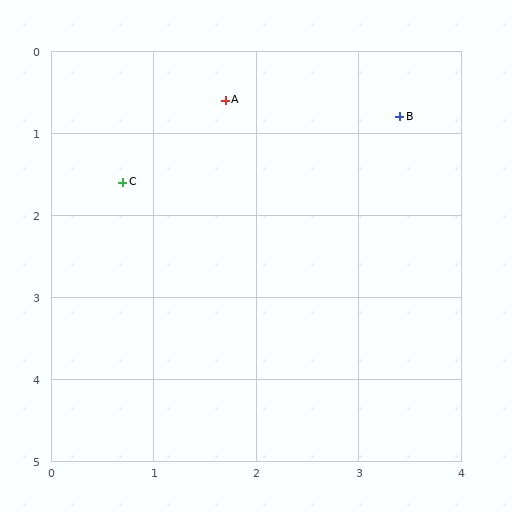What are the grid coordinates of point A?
Point A is at approximately (1.7, 0.6).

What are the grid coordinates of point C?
Point C is at approximately (0.7, 1.6).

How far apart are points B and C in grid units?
Points B and C are about 2.8 grid units apart.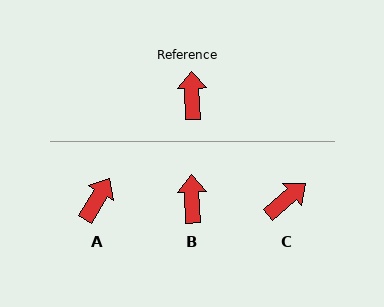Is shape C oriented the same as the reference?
No, it is off by about 52 degrees.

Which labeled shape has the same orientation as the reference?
B.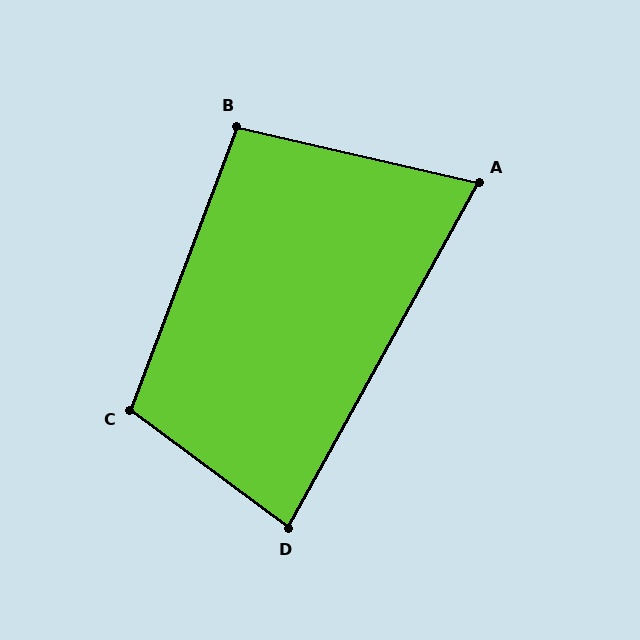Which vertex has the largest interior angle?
C, at approximately 106 degrees.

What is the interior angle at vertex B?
Approximately 98 degrees (obtuse).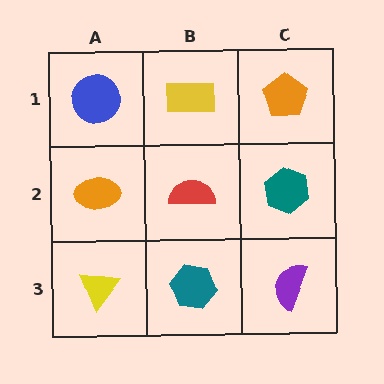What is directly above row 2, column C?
An orange pentagon.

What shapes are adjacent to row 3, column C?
A teal hexagon (row 2, column C), a teal hexagon (row 3, column B).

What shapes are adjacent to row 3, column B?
A red semicircle (row 2, column B), a yellow triangle (row 3, column A), a purple semicircle (row 3, column C).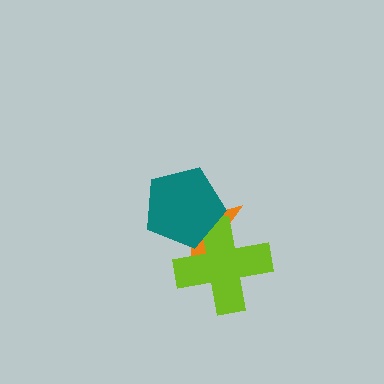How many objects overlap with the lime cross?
2 objects overlap with the lime cross.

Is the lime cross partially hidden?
Yes, it is partially covered by another shape.